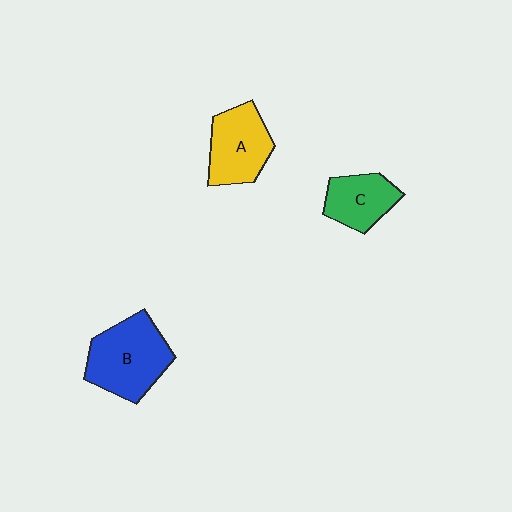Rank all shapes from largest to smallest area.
From largest to smallest: B (blue), A (yellow), C (green).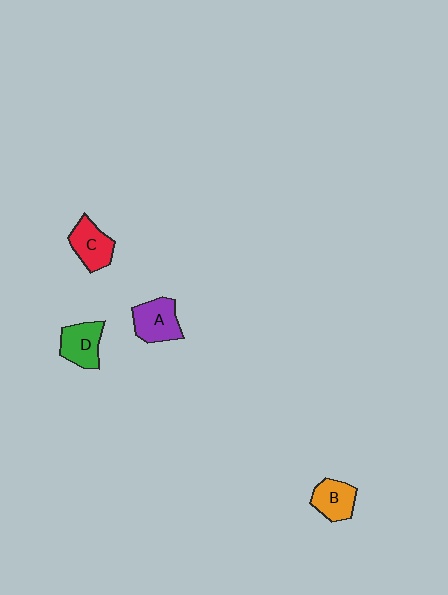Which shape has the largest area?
Shape A (purple).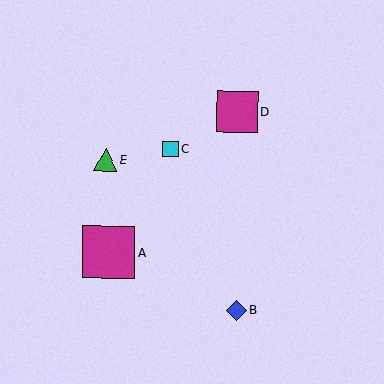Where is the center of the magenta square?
The center of the magenta square is at (109, 252).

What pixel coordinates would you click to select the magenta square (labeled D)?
Click at (237, 112) to select the magenta square D.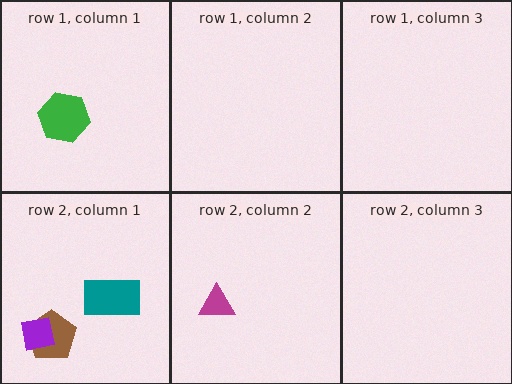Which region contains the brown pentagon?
The row 2, column 1 region.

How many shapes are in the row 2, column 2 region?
1.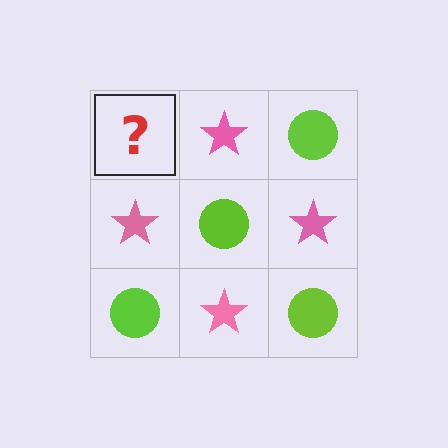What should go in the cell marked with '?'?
The missing cell should contain a lime circle.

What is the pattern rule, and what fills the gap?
The rule is that it alternates lime circle and pink star in a checkerboard pattern. The gap should be filled with a lime circle.